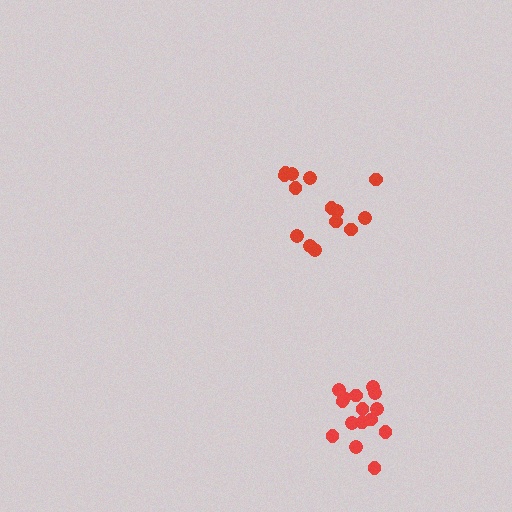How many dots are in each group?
Group 1: 15 dots, Group 2: 14 dots (29 total).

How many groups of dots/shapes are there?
There are 2 groups.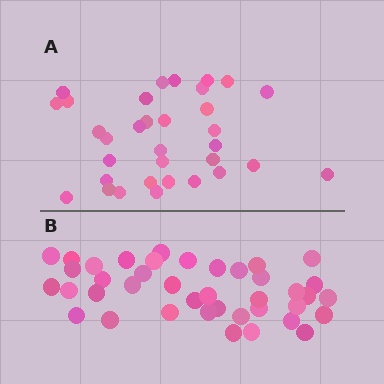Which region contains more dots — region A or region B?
Region B (the bottom region) has more dots.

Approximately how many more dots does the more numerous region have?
Region B has roughly 8 or so more dots than region A.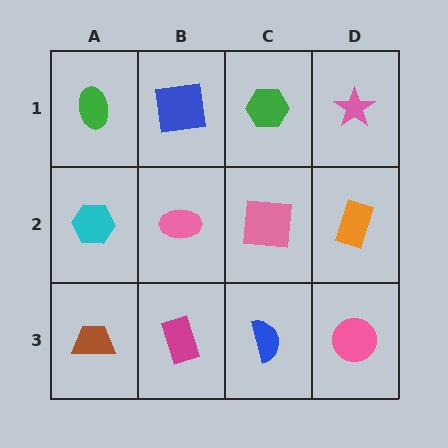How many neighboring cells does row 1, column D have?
2.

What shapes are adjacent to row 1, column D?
An orange rectangle (row 2, column D), a green hexagon (row 1, column C).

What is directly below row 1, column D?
An orange rectangle.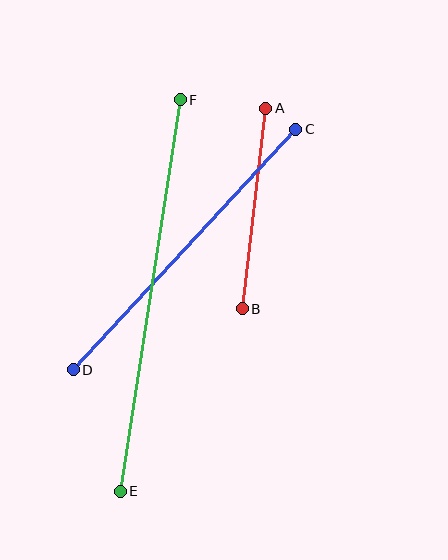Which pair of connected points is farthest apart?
Points E and F are farthest apart.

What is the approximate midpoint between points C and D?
The midpoint is at approximately (185, 250) pixels.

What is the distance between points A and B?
The distance is approximately 202 pixels.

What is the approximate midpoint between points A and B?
The midpoint is at approximately (254, 209) pixels.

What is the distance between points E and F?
The distance is approximately 396 pixels.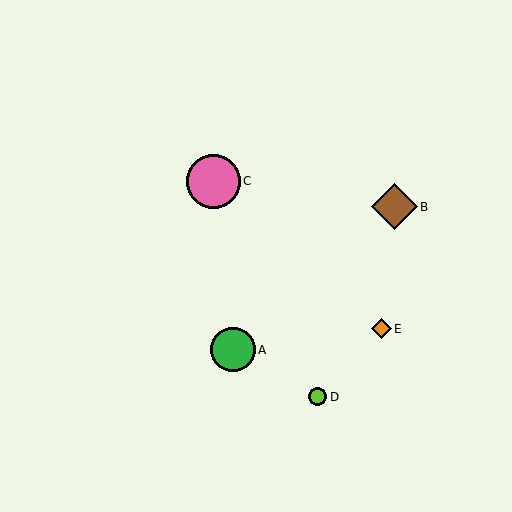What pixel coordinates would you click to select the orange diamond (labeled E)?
Click at (381, 329) to select the orange diamond E.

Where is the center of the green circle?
The center of the green circle is at (233, 350).